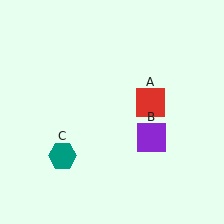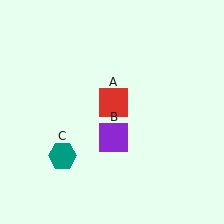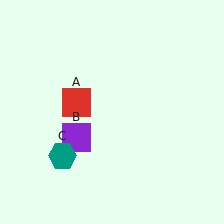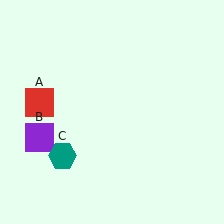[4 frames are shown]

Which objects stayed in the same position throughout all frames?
Teal hexagon (object C) remained stationary.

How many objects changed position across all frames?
2 objects changed position: red square (object A), purple square (object B).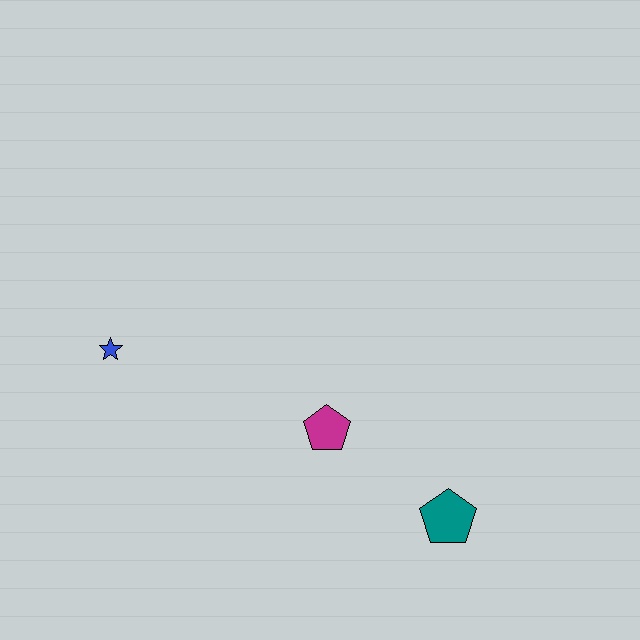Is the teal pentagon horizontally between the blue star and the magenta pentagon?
No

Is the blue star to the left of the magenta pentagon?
Yes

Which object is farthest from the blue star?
The teal pentagon is farthest from the blue star.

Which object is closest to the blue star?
The magenta pentagon is closest to the blue star.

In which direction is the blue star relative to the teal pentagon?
The blue star is to the left of the teal pentagon.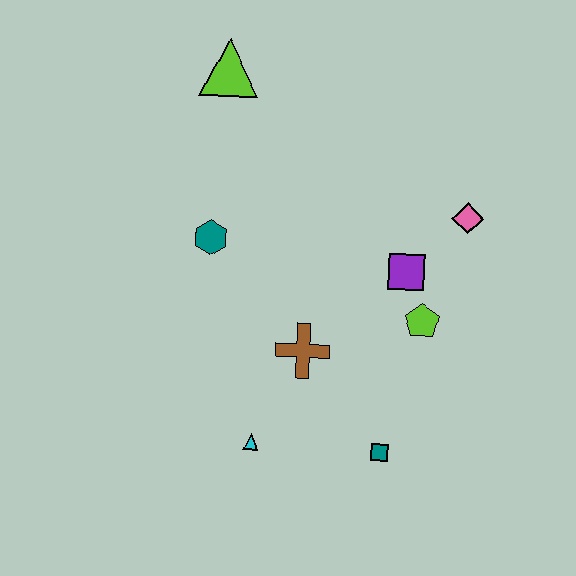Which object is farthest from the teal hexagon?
The teal square is farthest from the teal hexagon.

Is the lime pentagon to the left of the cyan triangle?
No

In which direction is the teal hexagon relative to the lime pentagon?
The teal hexagon is to the left of the lime pentagon.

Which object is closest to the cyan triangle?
The brown cross is closest to the cyan triangle.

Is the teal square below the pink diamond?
Yes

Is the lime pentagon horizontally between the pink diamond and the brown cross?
Yes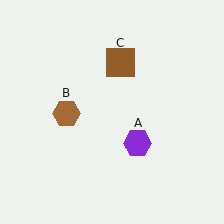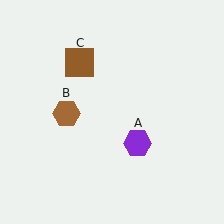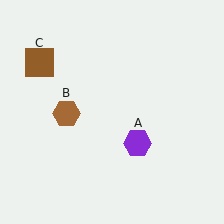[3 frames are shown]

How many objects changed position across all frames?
1 object changed position: brown square (object C).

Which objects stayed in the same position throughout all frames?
Purple hexagon (object A) and brown hexagon (object B) remained stationary.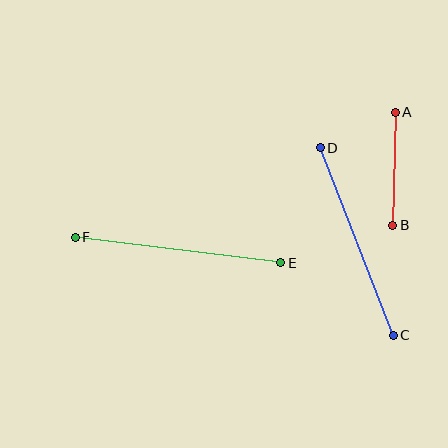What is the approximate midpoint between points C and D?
The midpoint is at approximately (357, 241) pixels.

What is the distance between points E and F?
The distance is approximately 207 pixels.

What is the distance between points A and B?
The distance is approximately 113 pixels.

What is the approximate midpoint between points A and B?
The midpoint is at approximately (394, 169) pixels.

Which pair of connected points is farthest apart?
Points E and F are farthest apart.